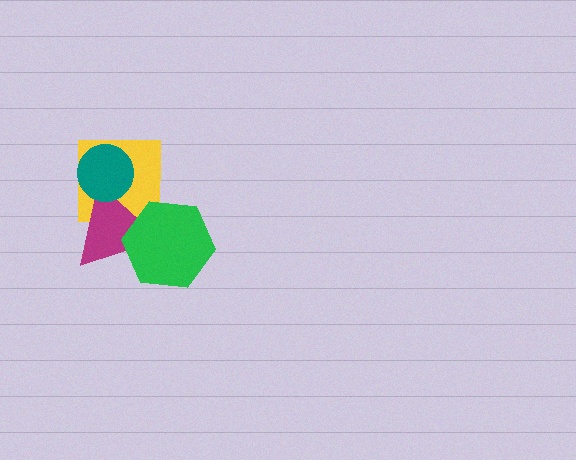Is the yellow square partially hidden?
Yes, it is partially covered by another shape.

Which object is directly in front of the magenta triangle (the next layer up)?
The teal circle is directly in front of the magenta triangle.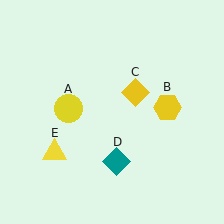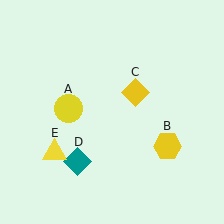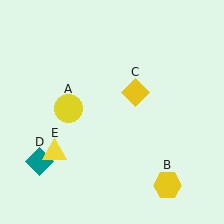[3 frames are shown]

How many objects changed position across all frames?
2 objects changed position: yellow hexagon (object B), teal diamond (object D).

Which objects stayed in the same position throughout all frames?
Yellow circle (object A) and yellow diamond (object C) and yellow triangle (object E) remained stationary.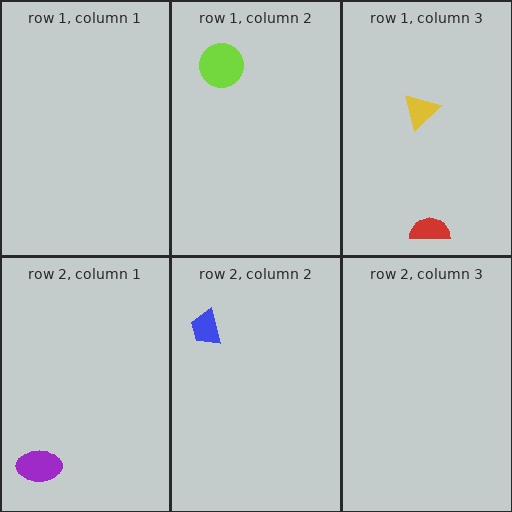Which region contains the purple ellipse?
The row 2, column 1 region.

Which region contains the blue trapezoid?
The row 2, column 2 region.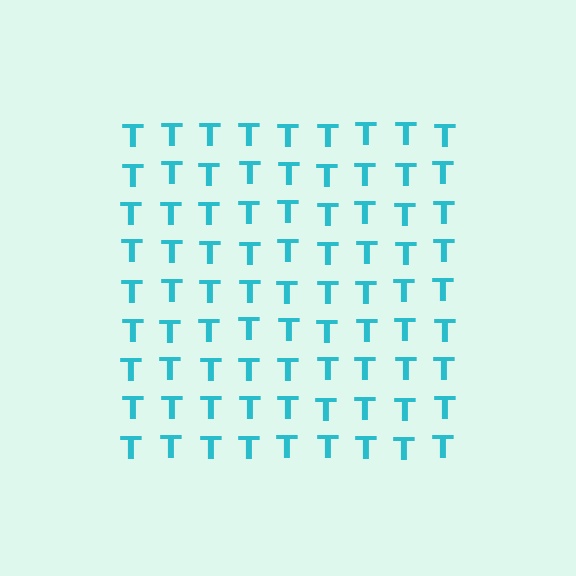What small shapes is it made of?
It is made of small letter T's.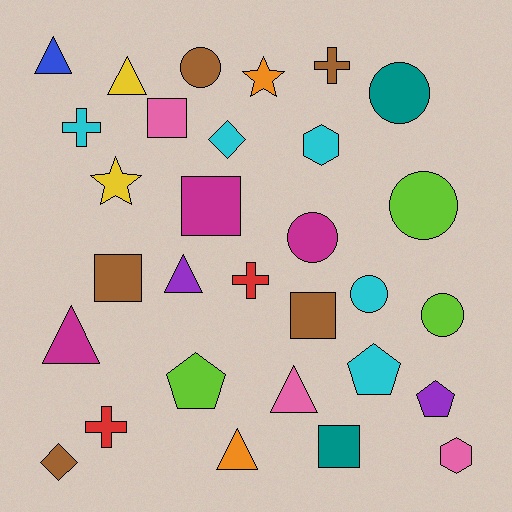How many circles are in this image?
There are 6 circles.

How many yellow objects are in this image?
There are 2 yellow objects.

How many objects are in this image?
There are 30 objects.